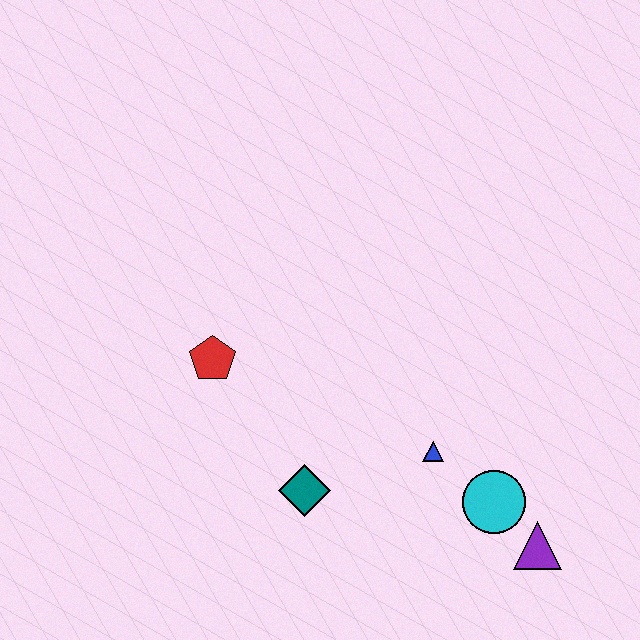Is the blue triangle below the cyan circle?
No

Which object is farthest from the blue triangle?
The red pentagon is farthest from the blue triangle.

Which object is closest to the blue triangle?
The cyan circle is closest to the blue triangle.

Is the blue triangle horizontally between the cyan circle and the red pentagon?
Yes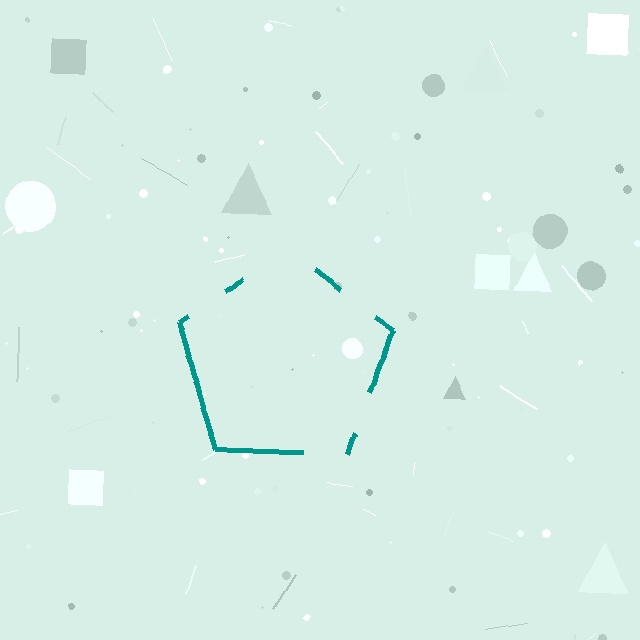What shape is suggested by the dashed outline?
The dashed outline suggests a pentagon.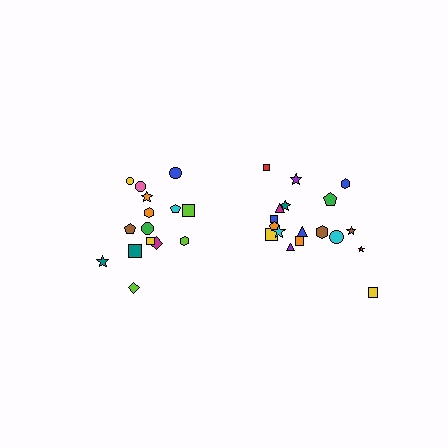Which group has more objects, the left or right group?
The right group.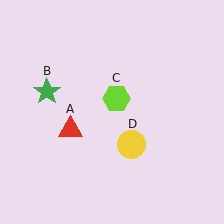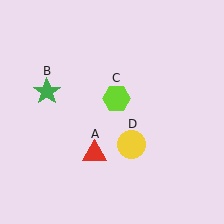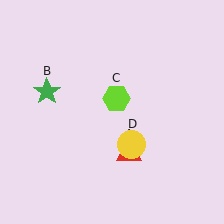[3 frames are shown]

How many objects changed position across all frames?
1 object changed position: red triangle (object A).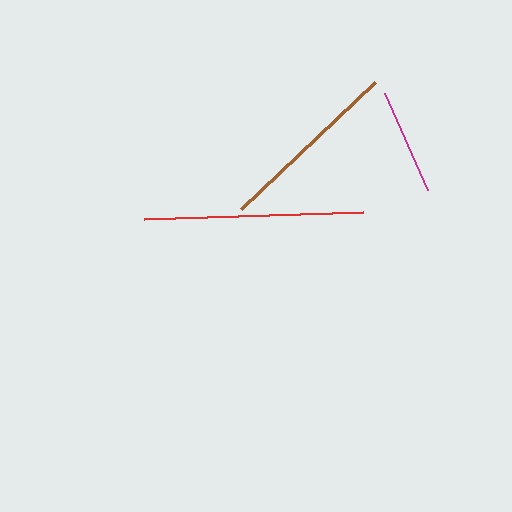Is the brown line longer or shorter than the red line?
The red line is longer than the brown line.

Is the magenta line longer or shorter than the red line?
The red line is longer than the magenta line.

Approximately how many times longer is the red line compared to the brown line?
The red line is approximately 1.2 times the length of the brown line.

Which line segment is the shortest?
The magenta line is the shortest at approximately 106 pixels.